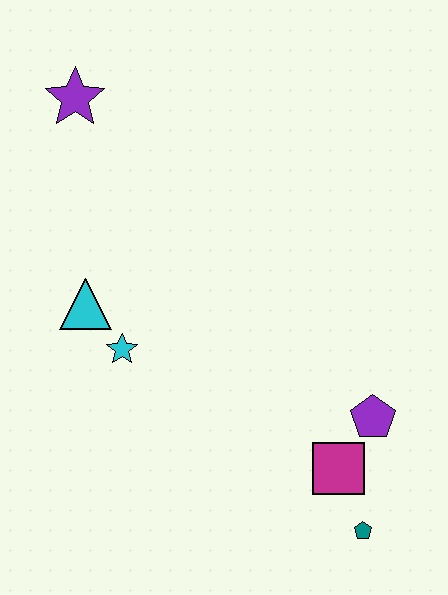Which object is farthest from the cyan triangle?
The teal pentagon is farthest from the cyan triangle.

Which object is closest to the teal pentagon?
The magenta square is closest to the teal pentagon.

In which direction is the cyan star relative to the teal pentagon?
The cyan star is to the left of the teal pentagon.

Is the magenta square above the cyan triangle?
No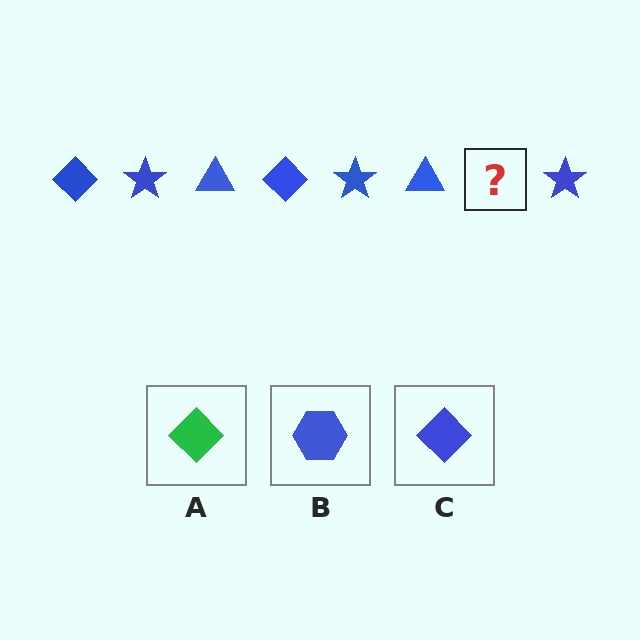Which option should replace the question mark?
Option C.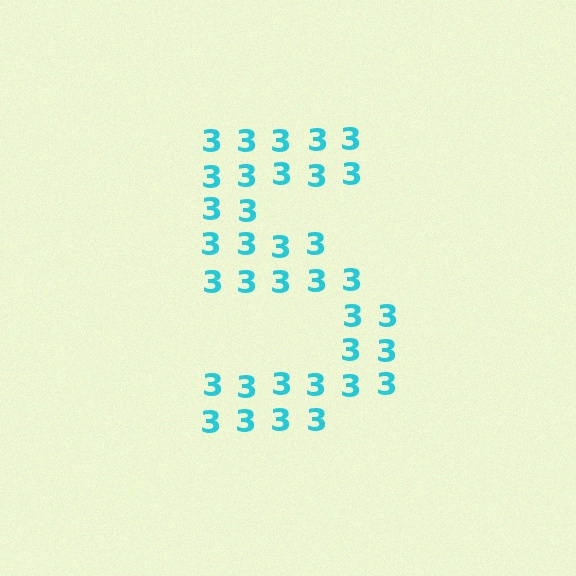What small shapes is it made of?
It is made of small digit 3's.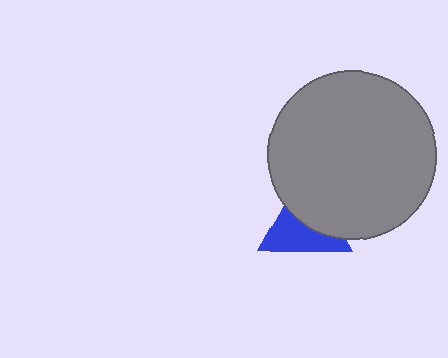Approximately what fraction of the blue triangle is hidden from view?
Roughly 47% of the blue triangle is hidden behind the gray circle.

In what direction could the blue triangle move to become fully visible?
The blue triangle could move toward the lower-left. That would shift it out from behind the gray circle entirely.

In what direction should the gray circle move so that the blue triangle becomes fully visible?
The gray circle should move toward the upper-right. That is the shortest direction to clear the overlap and leave the blue triangle fully visible.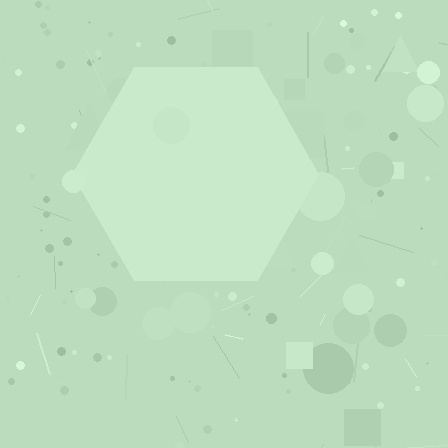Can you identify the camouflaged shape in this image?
The camouflaged shape is a hexagon.